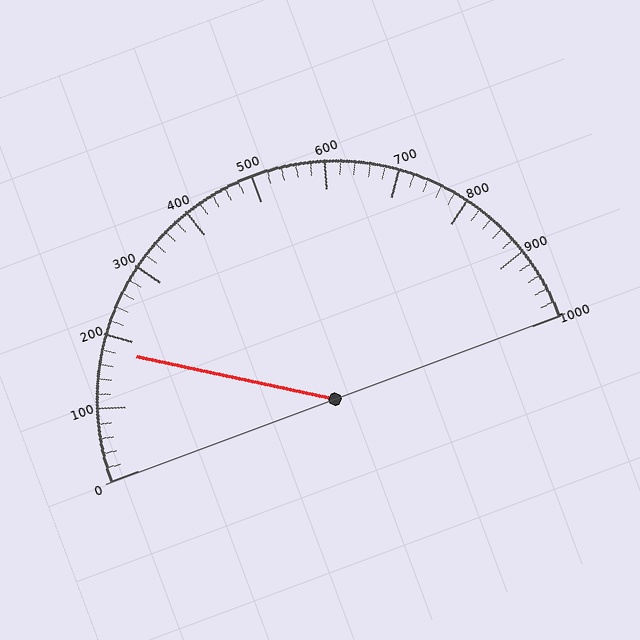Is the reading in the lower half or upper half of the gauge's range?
The reading is in the lower half of the range (0 to 1000).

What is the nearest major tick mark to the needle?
The nearest major tick mark is 200.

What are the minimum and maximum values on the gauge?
The gauge ranges from 0 to 1000.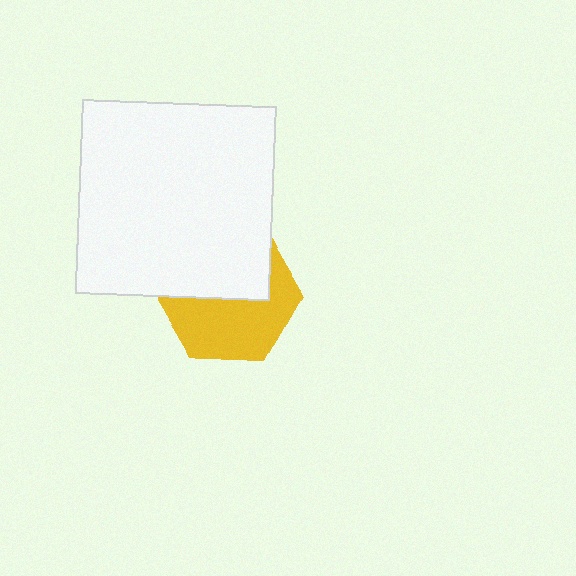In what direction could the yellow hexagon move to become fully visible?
The yellow hexagon could move down. That would shift it out from behind the white square entirely.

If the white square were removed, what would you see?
You would see the complete yellow hexagon.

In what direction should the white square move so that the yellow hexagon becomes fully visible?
The white square should move up. That is the shortest direction to clear the overlap and leave the yellow hexagon fully visible.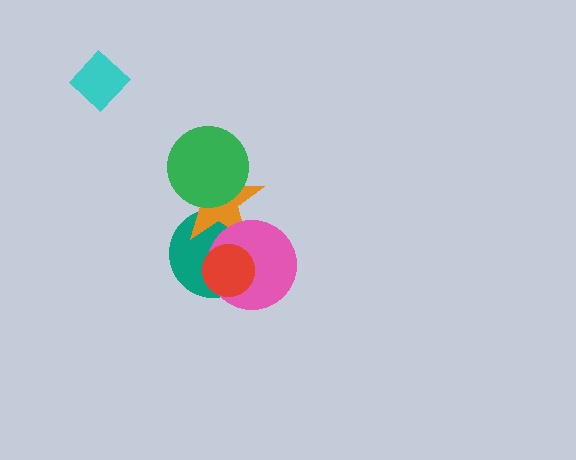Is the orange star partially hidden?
Yes, it is partially covered by another shape.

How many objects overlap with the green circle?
1 object overlaps with the green circle.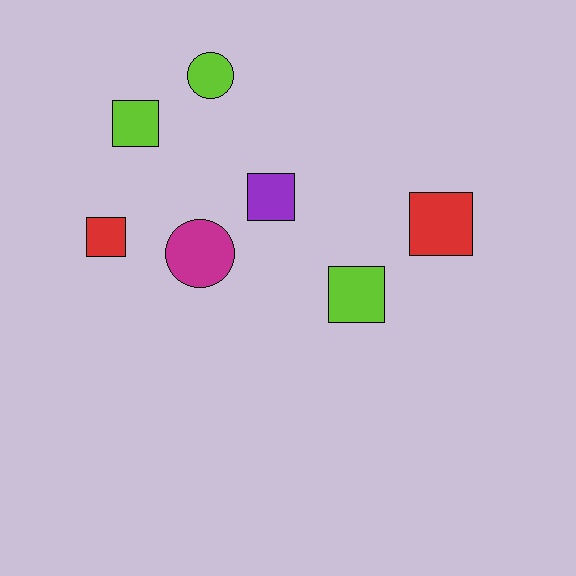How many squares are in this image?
There are 5 squares.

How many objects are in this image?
There are 7 objects.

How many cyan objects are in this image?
There are no cyan objects.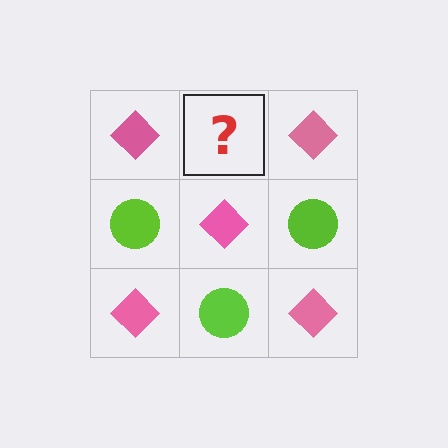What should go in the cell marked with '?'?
The missing cell should contain a lime circle.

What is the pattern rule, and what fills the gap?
The rule is that it alternates pink diamond and lime circle in a checkerboard pattern. The gap should be filled with a lime circle.